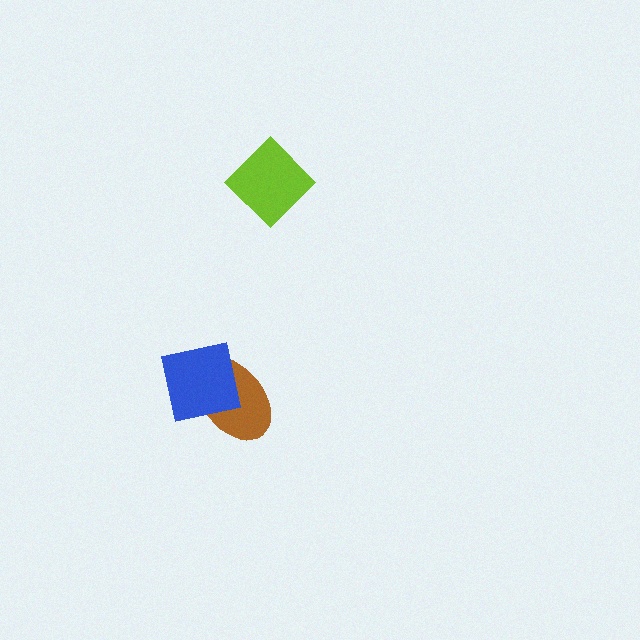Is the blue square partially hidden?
No, no other shape covers it.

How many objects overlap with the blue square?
1 object overlaps with the blue square.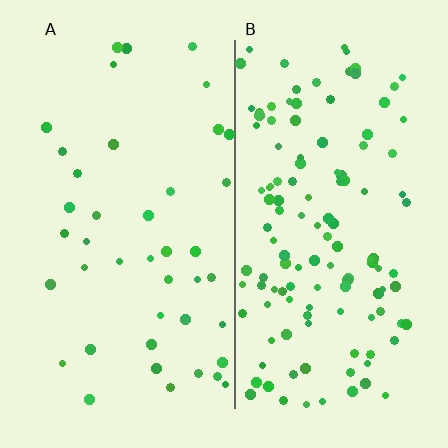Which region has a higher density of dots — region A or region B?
B (the right).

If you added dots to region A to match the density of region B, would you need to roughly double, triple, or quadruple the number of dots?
Approximately triple.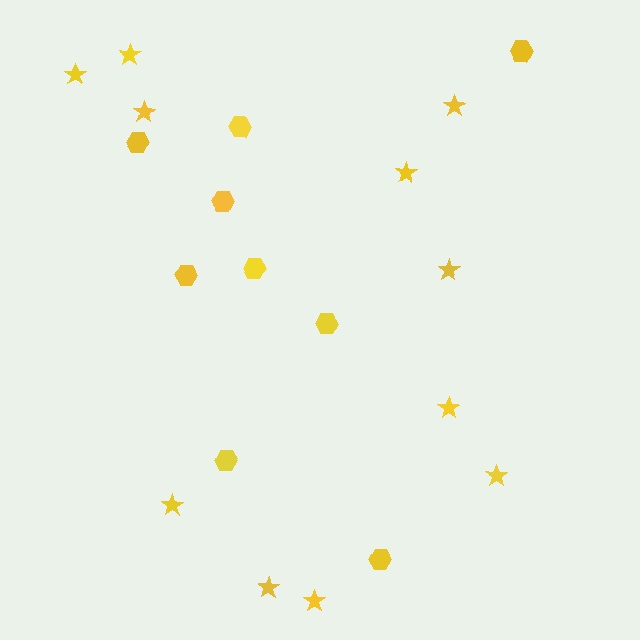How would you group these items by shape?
There are 2 groups: one group of stars (11) and one group of hexagons (9).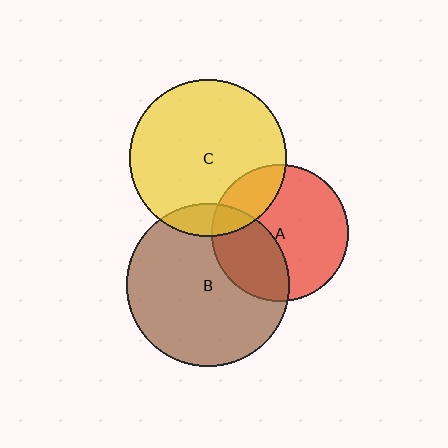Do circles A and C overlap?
Yes.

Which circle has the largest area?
Circle B (brown).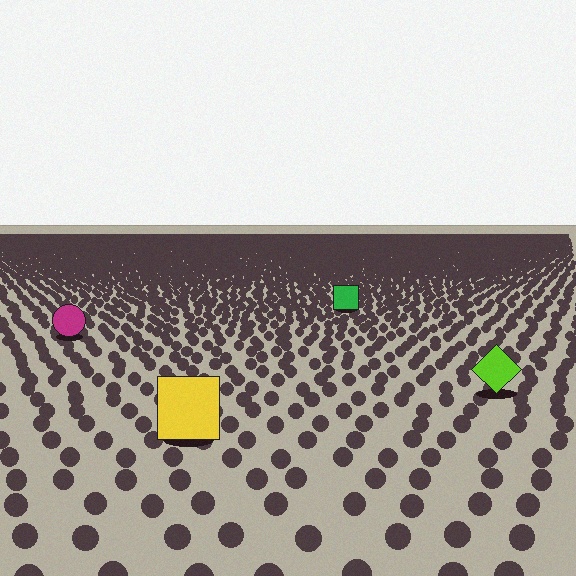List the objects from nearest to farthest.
From nearest to farthest: the yellow square, the lime diamond, the magenta circle, the green square.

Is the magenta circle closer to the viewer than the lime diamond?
No. The lime diamond is closer — you can tell from the texture gradient: the ground texture is coarser near it.